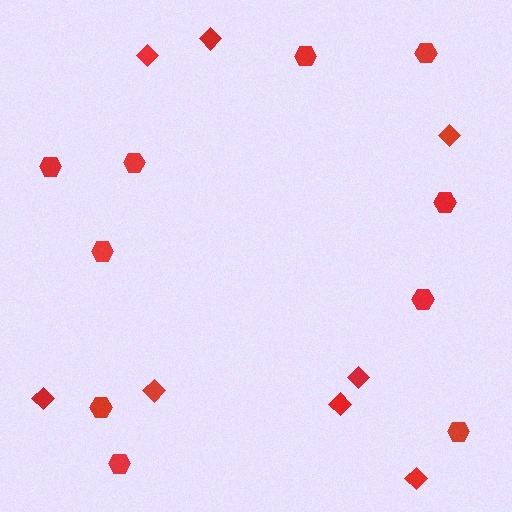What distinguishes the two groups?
There are 2 groups: one group of diamonds (8) and one group of hexagons (10).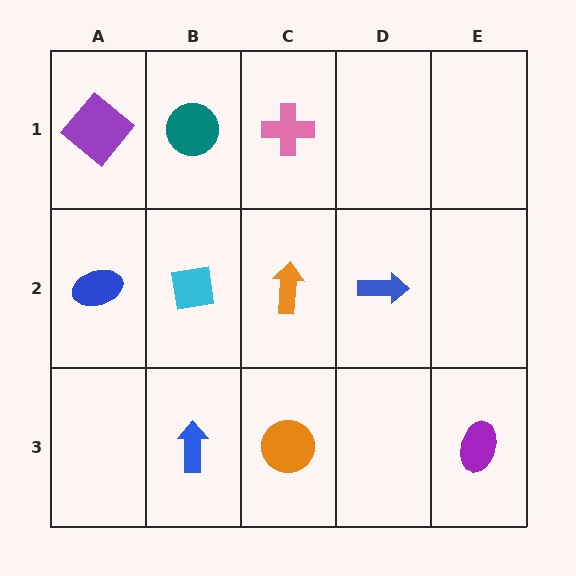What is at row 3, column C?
An orange circle.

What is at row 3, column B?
A blue arrow.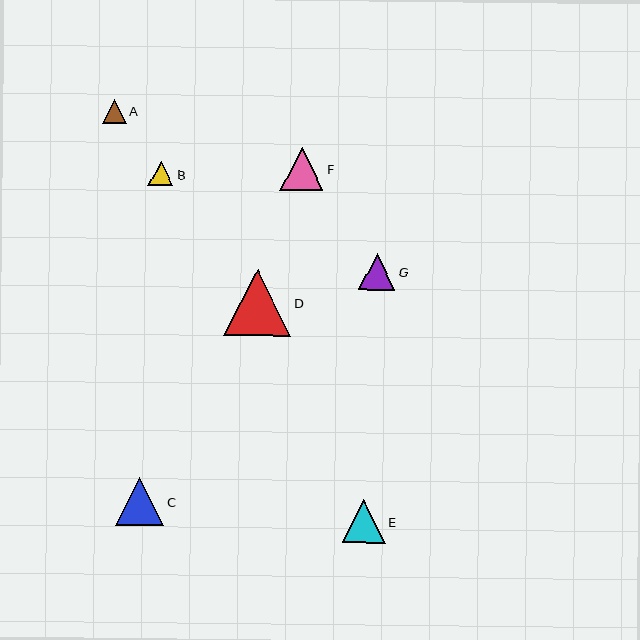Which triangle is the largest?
Triangle D is the largest with a size of approximately 67 pixels.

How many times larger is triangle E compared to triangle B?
Triangle E is approximately 1.7 times the size of triangle B.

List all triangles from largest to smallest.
From largest to smallest: D, C, F, E, G, B, A.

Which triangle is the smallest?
Triangle A is the smallest with a size of approximately 23 pixels.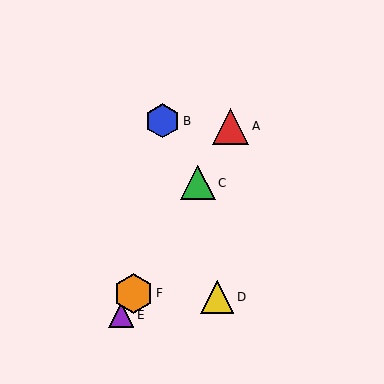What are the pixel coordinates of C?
Object C is at (198, 183).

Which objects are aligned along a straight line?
Objects A, C, E, F are aligned along a straight line.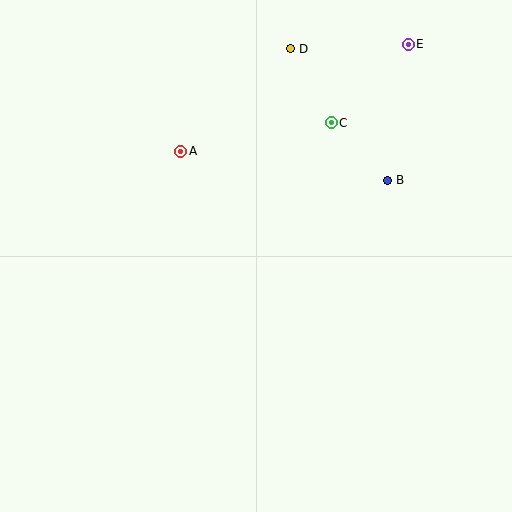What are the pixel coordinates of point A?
Point A is at (181, 151).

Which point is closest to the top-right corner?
Point E is closest to the top-right corner.